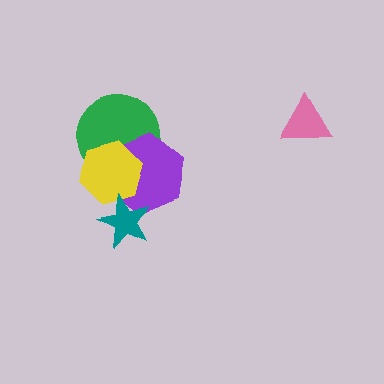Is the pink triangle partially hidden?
No, no other shape covers it.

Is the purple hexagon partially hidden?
Yes, it is partially covered by another shape.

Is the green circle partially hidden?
Yes, it is partially covered by another shape.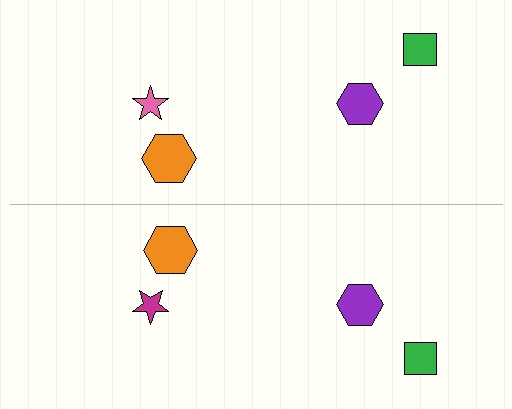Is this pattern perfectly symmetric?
No, the pattern is not perfectly symmetric. The magenta star on the bottom side breaks the symmetry — its mirror counterpart is pink.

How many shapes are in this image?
There are 8 shapes in this image.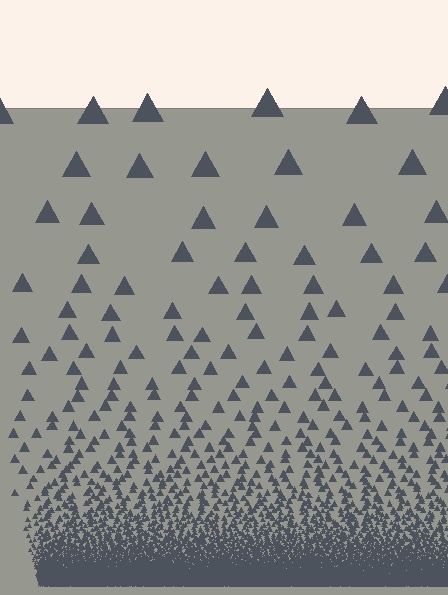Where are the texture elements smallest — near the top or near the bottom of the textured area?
Near the bottom.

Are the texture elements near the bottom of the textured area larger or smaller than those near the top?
Smaller. The gradient is inverted — elements near the bottom are smaller and denser.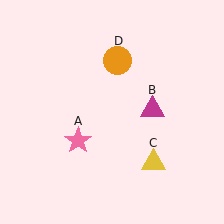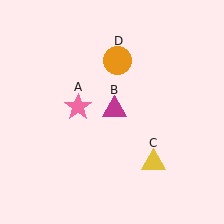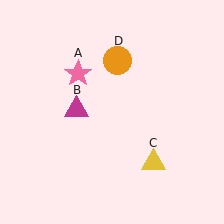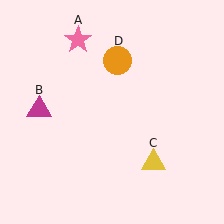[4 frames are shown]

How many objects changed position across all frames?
2 objects changed position: pink star (object A), magenta triangle (object B).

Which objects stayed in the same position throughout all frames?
Yellow triangle (object C) and orange circle (object D) remained stationary.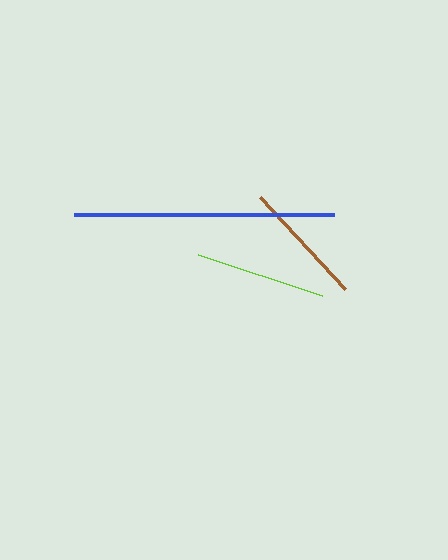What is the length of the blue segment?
The blue segment is approximately 260 pixels long.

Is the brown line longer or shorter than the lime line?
The lime line is longer than the brown line.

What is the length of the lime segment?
The lime segment is approximately 131 pixels long.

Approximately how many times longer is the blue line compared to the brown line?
The blue line is approximately 2.1 times the length of the brown line.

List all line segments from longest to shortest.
From longest to shortest: blue, lime, brown.